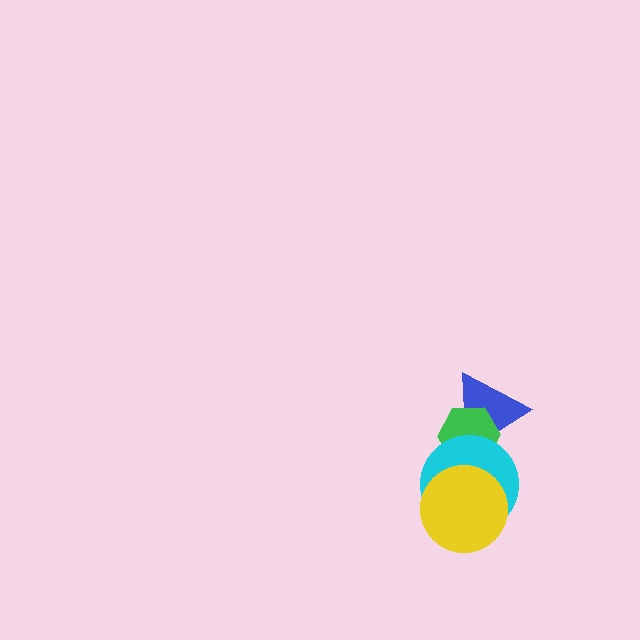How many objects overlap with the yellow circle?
1 object overlaps with the yellow circle.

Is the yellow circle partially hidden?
No, no other shape covers it.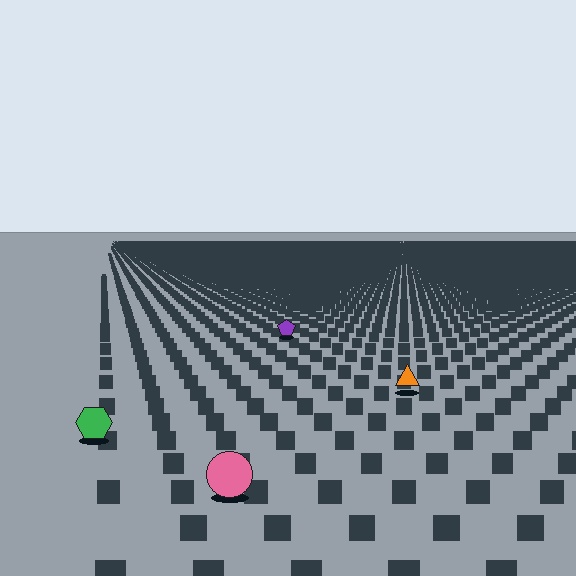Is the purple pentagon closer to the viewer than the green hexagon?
No. The green hexagon is closer — you can tell from the texture gradient: the ground texture is coarser near it.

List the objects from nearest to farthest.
From nearest to farthest: the pink circle, the green hexagon, the orange triangle, the purple pentagon.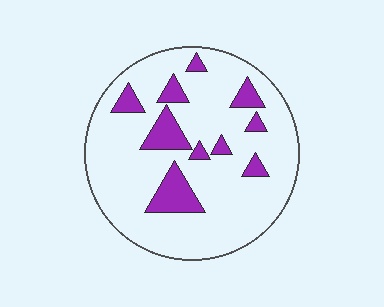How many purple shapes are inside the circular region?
10.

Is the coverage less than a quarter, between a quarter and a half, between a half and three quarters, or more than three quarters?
Less than a quarter.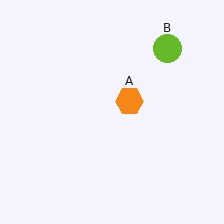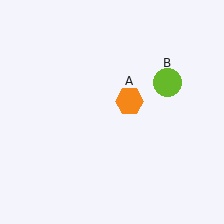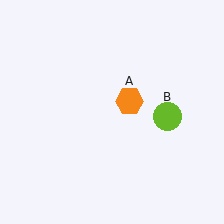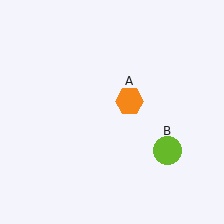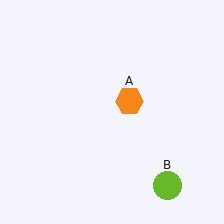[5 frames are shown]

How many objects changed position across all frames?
1 object changed position: lime circle (object B).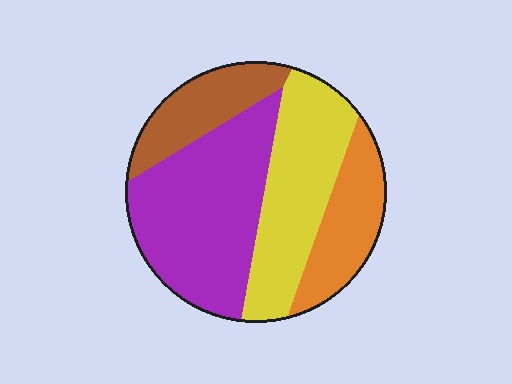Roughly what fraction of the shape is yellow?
Yellow covers around 30% of the shape.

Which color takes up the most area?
Purple, at roughly 40%.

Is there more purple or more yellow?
Purple.